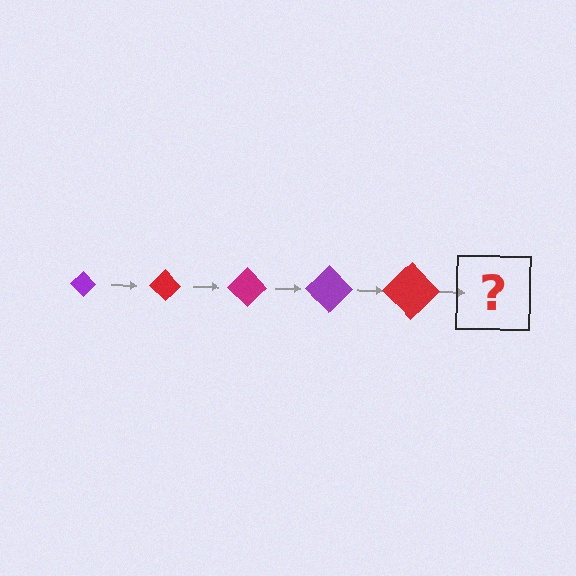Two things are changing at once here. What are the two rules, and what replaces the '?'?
The two rules are that the diamond grows larger each step and the color cycles through purple, red, and magenta. The '?' should be a magenta diamond, larger than the previous one.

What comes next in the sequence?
The next element should be a magenta diamond, larger than the previous one.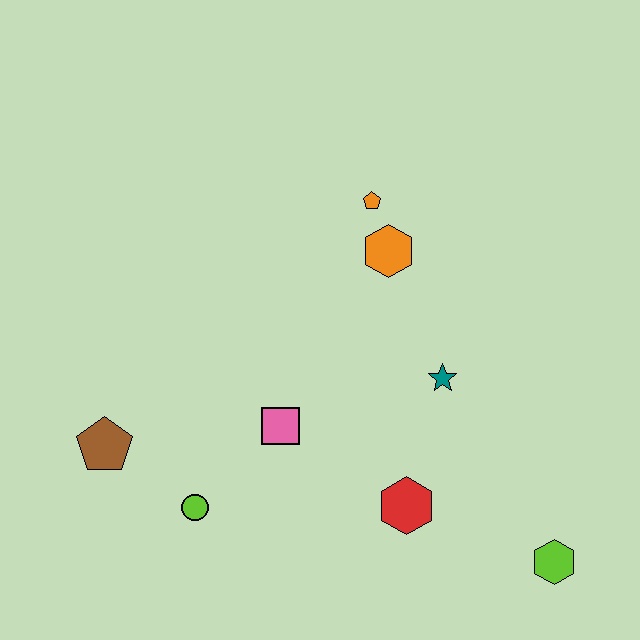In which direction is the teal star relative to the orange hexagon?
The teal star is below the orange hexagon.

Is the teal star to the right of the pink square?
Yes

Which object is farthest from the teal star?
The brown pentagon is farthest from the teal star.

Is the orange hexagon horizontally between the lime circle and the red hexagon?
Yes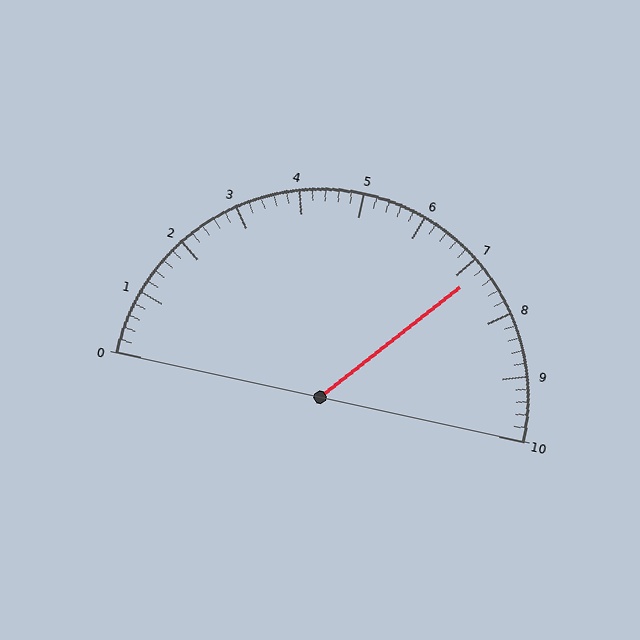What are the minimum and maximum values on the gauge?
The gauge ranges from 0 to 10.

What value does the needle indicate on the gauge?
The needle indicates approximately 7.2.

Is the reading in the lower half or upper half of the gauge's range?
The reading is in the upper half of the range (0 to 10).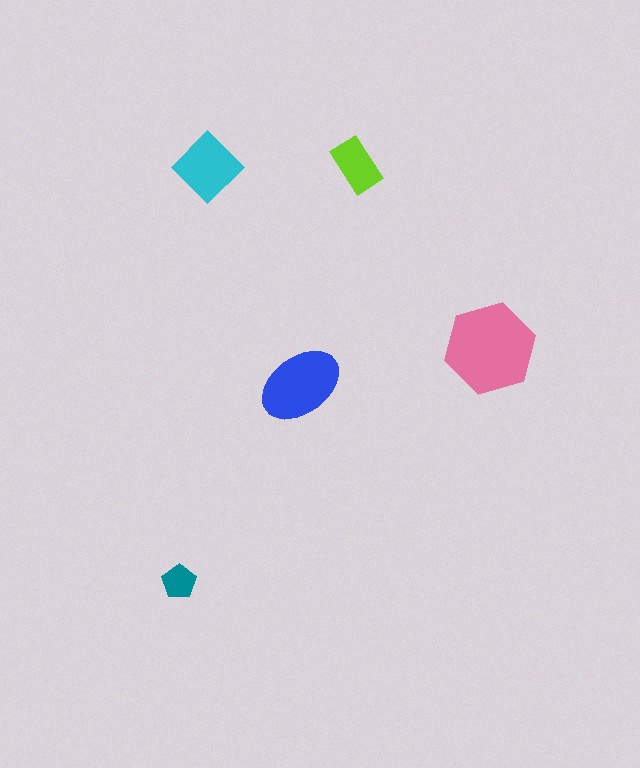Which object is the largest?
The pink hexagon.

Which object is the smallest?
The teal pentagon.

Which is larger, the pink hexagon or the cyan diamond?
The pink hexagon.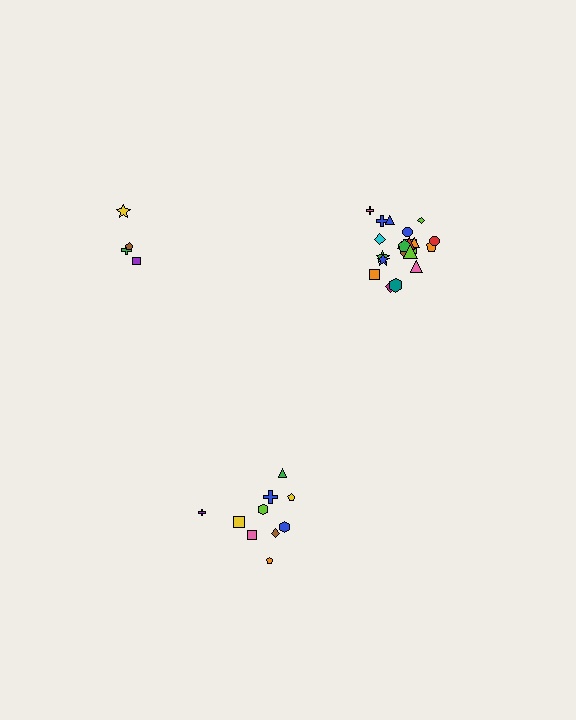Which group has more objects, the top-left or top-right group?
The top-right group.